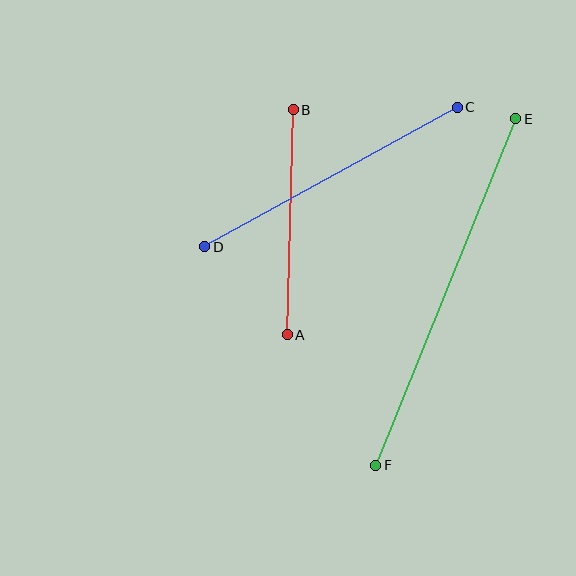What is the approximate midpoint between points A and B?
The midpoint is at approximately (290, 222) pixels.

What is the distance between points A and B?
The distance is approximately 225 pixels.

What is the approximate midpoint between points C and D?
The midpoint is at approximately (331, 177) pixels.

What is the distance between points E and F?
The distance is approximately 374 pixels.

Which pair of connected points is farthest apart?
Points E and F are farthest apart.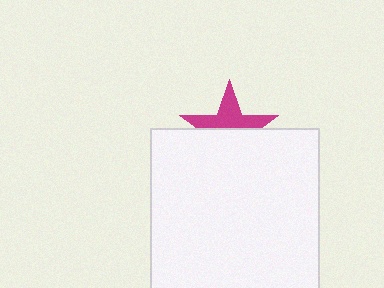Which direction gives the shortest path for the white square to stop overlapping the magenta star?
Moving down gives the shortest separation.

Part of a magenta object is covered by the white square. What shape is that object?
It is a star.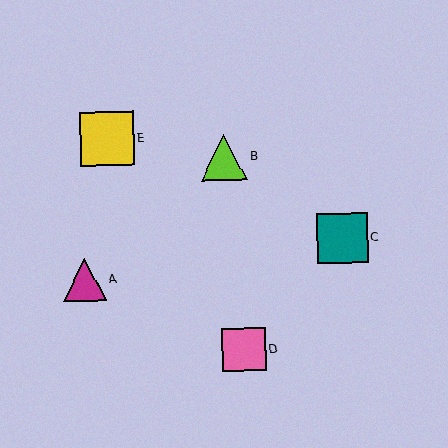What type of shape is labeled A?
Shape A is a magenta triangle.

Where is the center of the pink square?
The center of the pink square is at (244, 350).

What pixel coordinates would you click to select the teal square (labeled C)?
Click at (343, 238) to select the teal square C.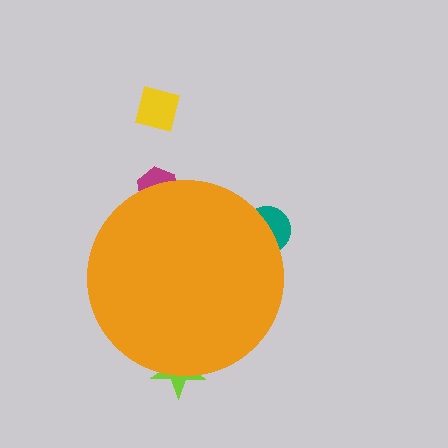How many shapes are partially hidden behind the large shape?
3 shapes are partially hidden.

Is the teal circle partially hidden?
Yes, the teal circle is partially hidden behind the orange circle.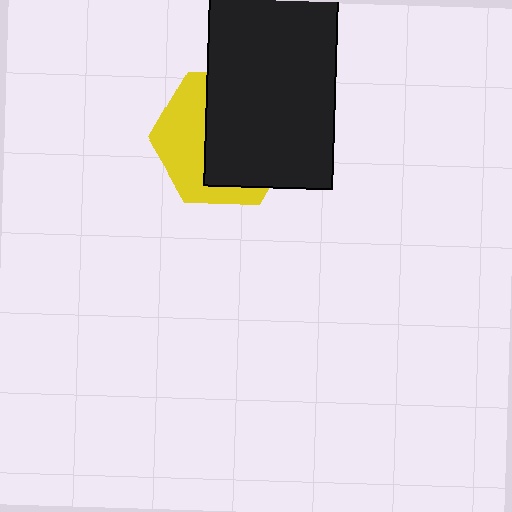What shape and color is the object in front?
The object in front is a black rectangle.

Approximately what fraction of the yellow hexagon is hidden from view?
Roughly 59% of the yellow hexagon is hidden behind the black rectangle.